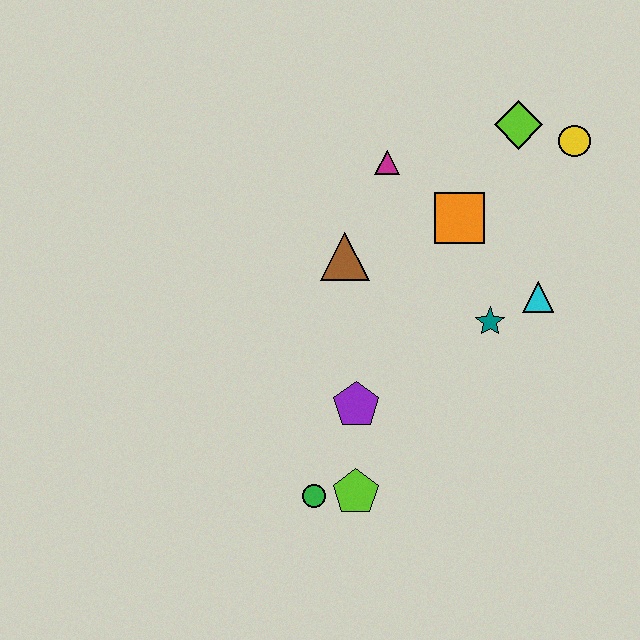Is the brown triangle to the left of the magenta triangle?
Yes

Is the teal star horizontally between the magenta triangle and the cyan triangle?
Yes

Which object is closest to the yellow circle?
The lime diamond is closest to the yellow circle.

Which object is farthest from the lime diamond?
The green circle is farthest from the lime diamond.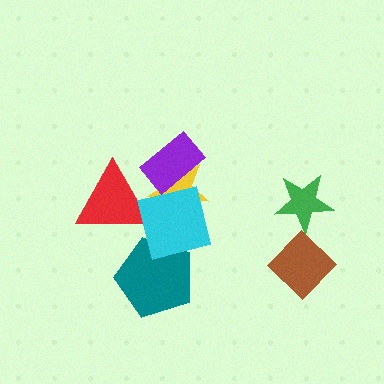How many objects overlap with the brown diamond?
0 objects overlap with the brown diamond.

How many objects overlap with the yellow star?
3 objects overlap with the yellow star.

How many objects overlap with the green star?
0 objects overlap with the green star.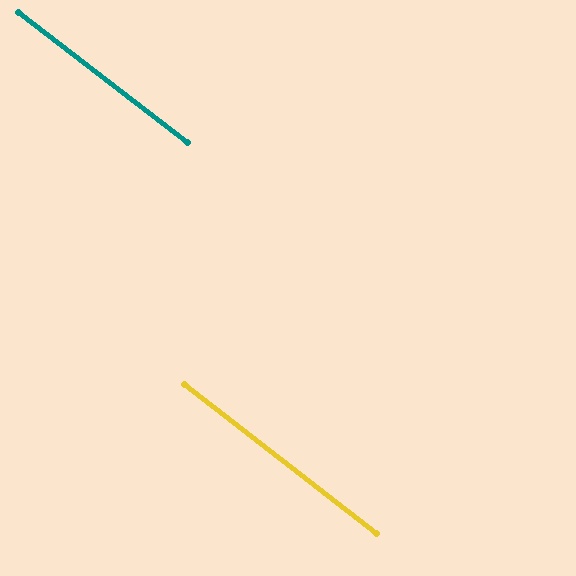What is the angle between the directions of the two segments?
Approximately 0 degrees.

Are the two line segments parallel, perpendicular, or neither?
Parallel — their directions differ by only 0.2°.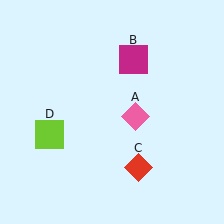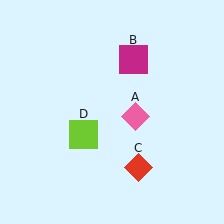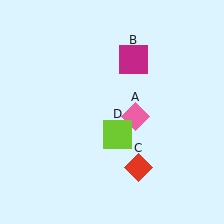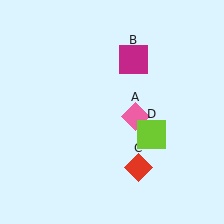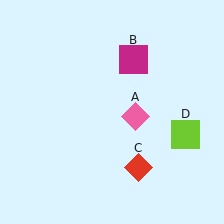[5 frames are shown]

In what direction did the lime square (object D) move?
The lime square (object D) moved right.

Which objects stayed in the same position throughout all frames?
Pink diamond (object A) and magenta square (object B) and red diamond (object C) remained stationary.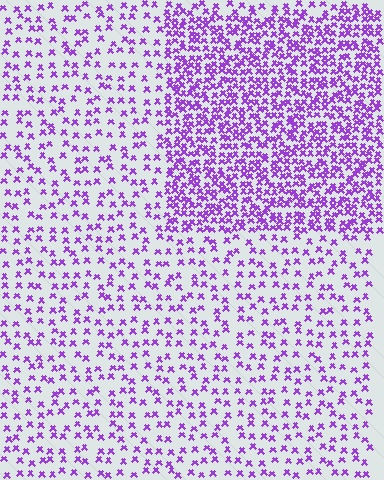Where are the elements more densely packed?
The elements are more densely packed inside the rectangle boundary.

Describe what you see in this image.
The image contains small purple elements arranged at two different densities. A rectangle-shaped region is visible where the elements are more densely packed than the surrounding area.